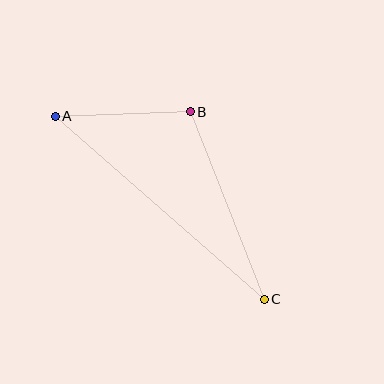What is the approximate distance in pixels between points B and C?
The distance between B and C is approximately 201 pixels.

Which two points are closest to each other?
Points A and B are closest to each other.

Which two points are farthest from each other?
Points A and C are farthest from each other.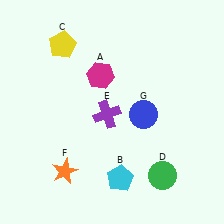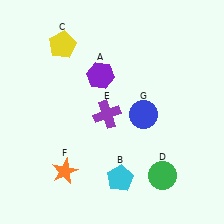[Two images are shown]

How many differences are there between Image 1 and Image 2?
There is 1 difference between the two images.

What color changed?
The hexagon (A) changed from magenta in Image 1 to purple in Image 2.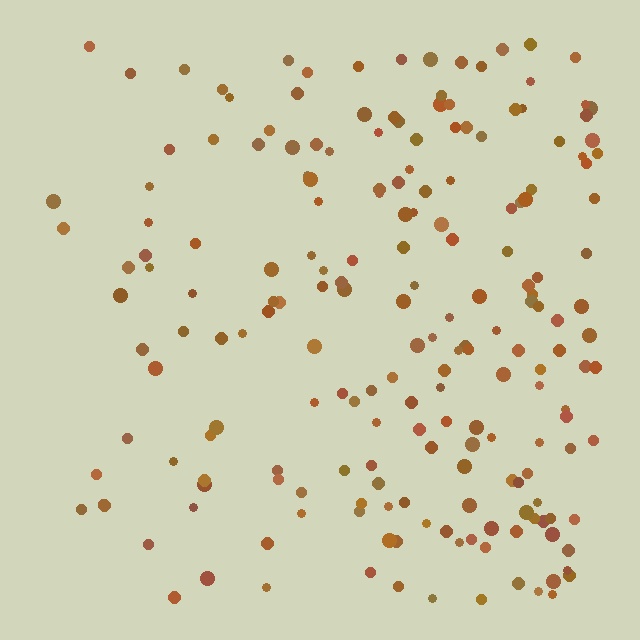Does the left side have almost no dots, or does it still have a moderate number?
Still a moderate number, just noticeably fewer than the right.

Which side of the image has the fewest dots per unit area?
The left.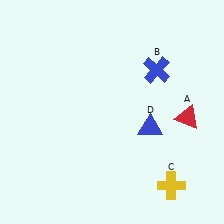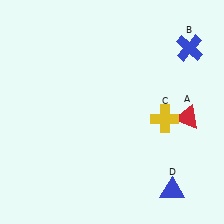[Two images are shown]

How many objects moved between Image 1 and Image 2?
3 objects moved between the two images.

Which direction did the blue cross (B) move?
The blue cross (B) moved right.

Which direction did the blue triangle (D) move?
The blue triangle (D) moved down.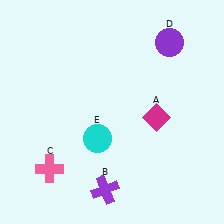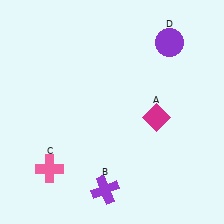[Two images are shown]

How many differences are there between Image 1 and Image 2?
There is 1 difference between the two images.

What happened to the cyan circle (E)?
The cyan circle (E) was removed in Image 2. It was in the bottom-left area of Image 1.